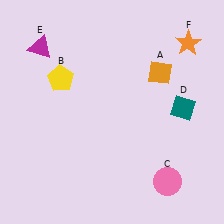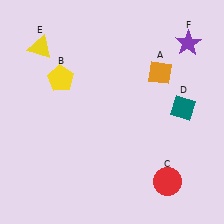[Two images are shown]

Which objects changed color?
C changed from pink to red. E changed from magenta to yellow. F changed from orange to purple.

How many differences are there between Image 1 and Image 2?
There are 3 differences between the two images.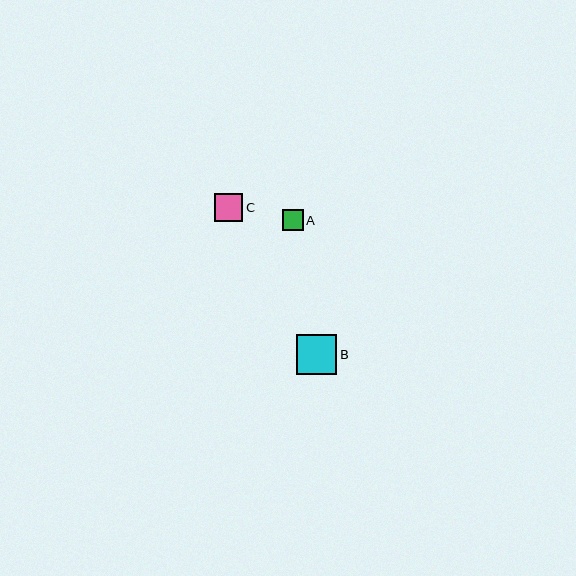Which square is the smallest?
Square A is the smallest with a size of approximately 21 pixels.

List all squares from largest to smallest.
From largest to smallest: B, C, A.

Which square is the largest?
Square B is the largest with a size of approximately 40 pixels.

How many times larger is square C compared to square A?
Square C is approximately 1.3 times the size of square A.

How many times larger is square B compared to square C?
Square B is approximately 1.4 times the size of square C.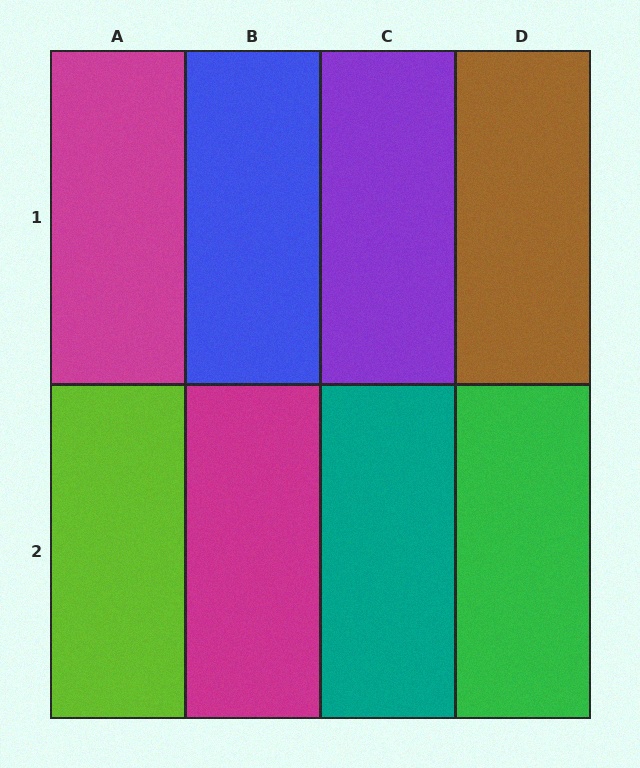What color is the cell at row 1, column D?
Brown.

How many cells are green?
1 cell is green.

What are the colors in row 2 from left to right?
Lime, magenta, teal, green.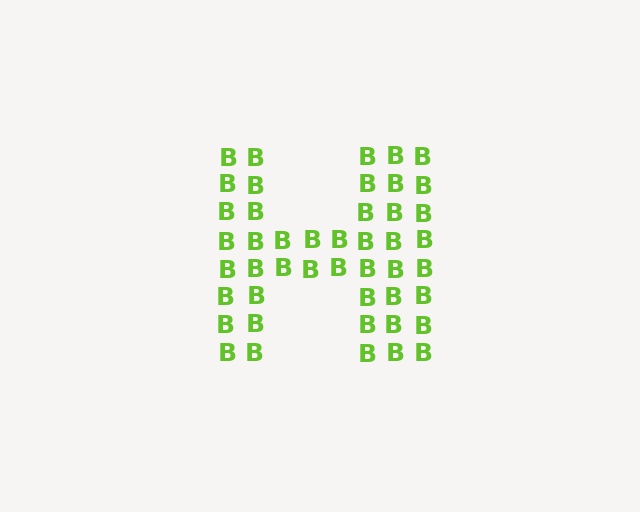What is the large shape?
The large shape is the letter H.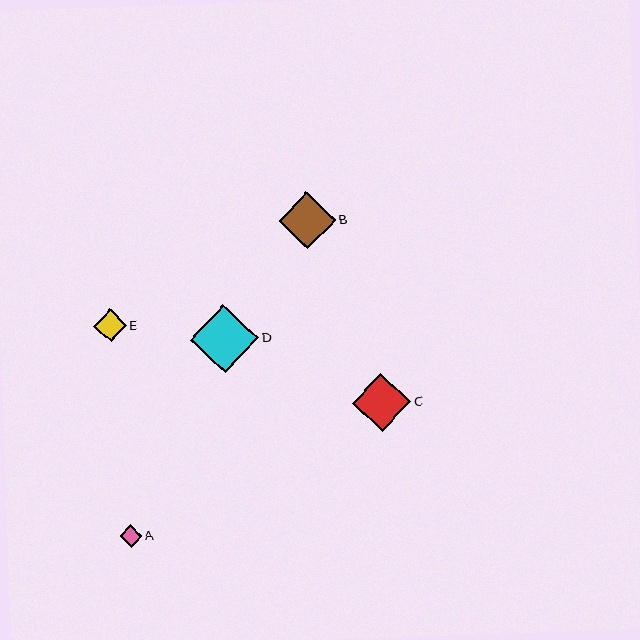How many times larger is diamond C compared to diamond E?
Diamond C is approximately 1.8 times the size of diamond E.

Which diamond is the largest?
Diamond D is the largest with a size of approximately 68 pixels.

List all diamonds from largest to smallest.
From largest to smallest: D, C, B, E, A.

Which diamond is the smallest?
Diamond A is the smallest with a size of approximately 22 pixels.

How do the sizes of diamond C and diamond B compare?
Diamond C and diamond B are approximately the same size.